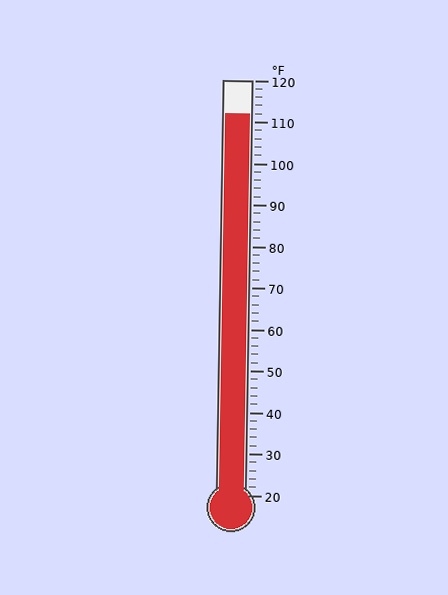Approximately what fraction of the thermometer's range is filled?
The thermometer is filled to approximately 90% of its range.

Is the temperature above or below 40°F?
The temperature is above 40°F.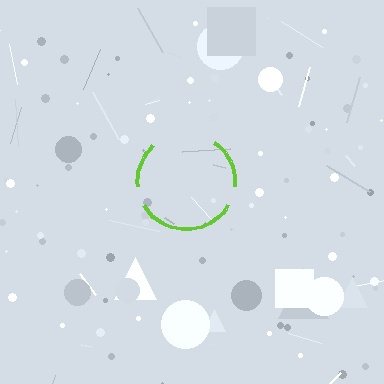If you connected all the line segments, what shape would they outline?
They would outline a circle.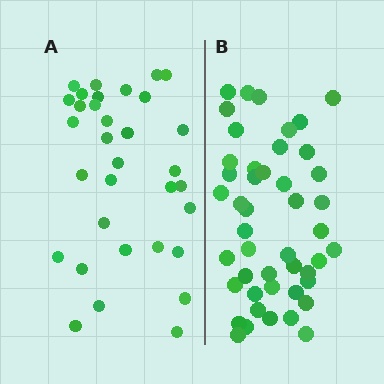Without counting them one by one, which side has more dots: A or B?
Region B (the right region) has more dots.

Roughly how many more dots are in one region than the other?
Region B has approximately 15 more dots than region A.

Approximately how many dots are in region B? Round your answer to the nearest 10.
About 50 dots. (The exact count is 46, which rounds to 50.)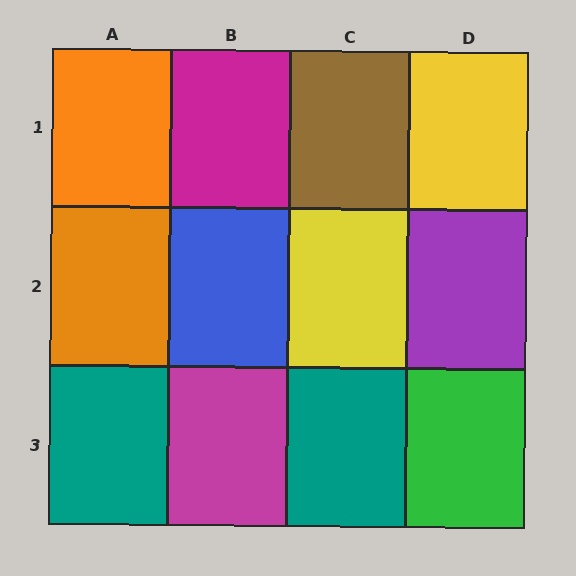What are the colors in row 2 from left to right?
Orange, blue, yellow, purple.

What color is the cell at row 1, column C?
Brown.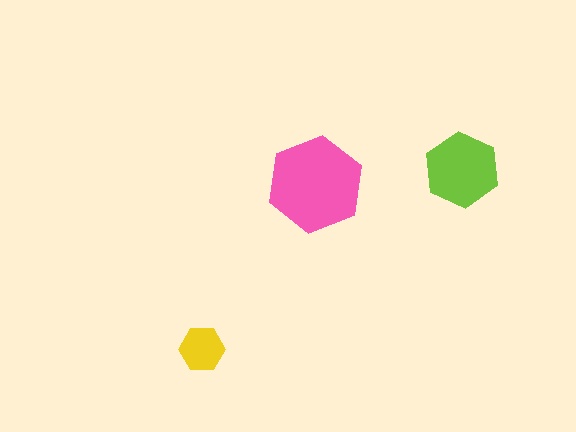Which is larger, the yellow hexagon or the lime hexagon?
The lime one.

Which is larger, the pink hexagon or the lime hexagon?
The pink one.